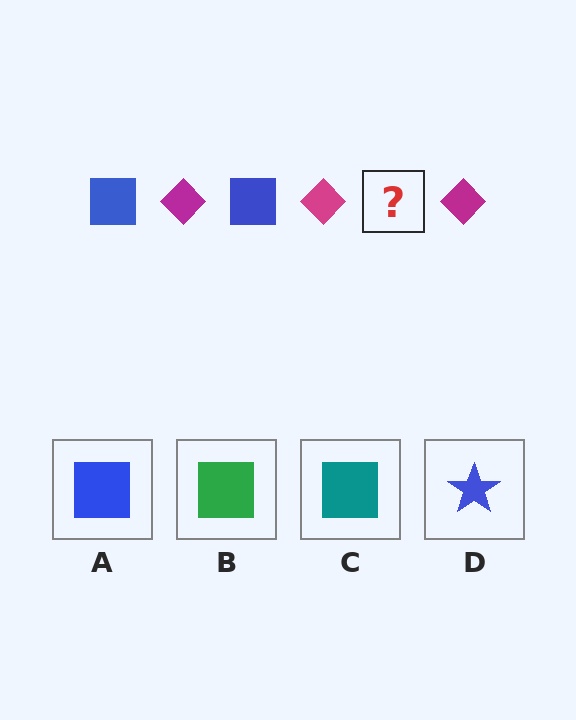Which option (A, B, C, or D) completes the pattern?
A.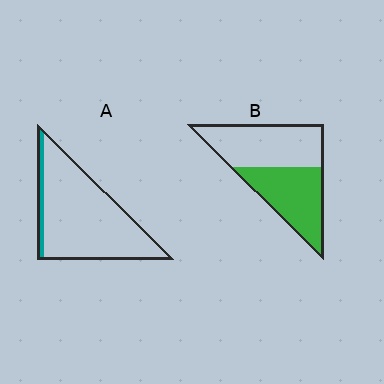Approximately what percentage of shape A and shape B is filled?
A is approximately 10% and B is approximately 45%.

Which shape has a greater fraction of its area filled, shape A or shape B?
Shape B.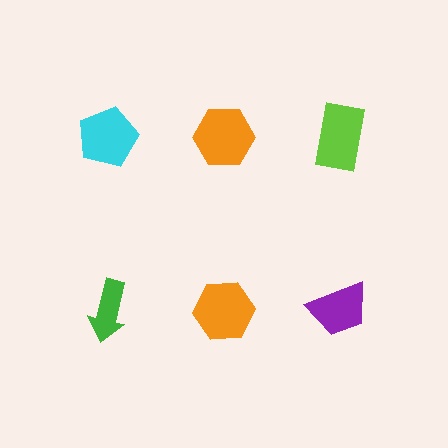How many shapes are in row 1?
3 shapes.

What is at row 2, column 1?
A green arrow.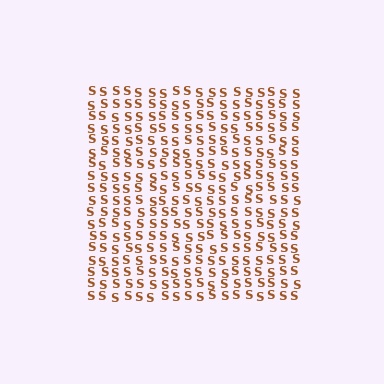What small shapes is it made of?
It is made of small letter S's.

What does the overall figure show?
The overall figure shows a square.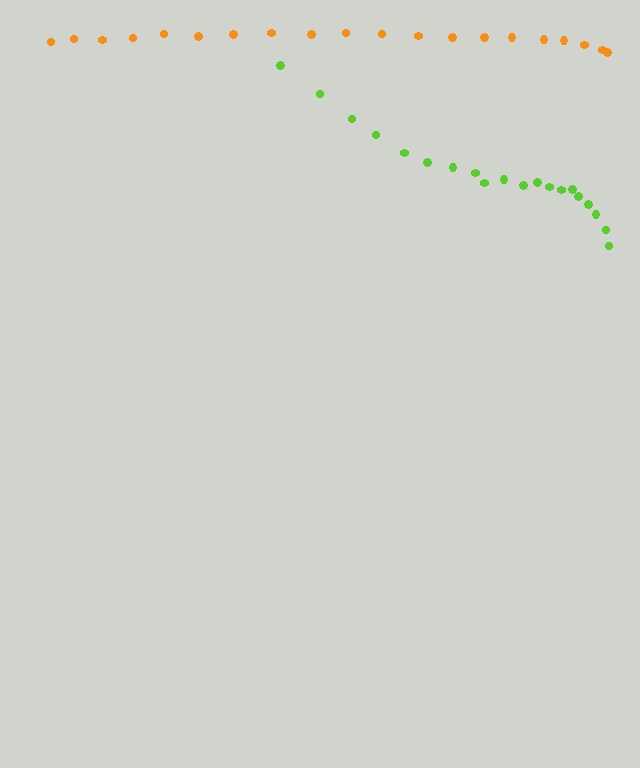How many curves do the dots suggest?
There are 2 distinct paths.